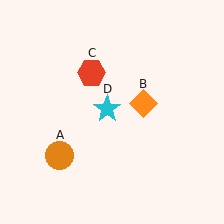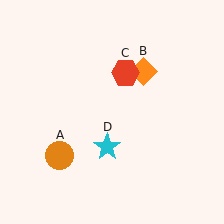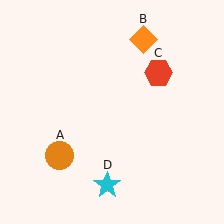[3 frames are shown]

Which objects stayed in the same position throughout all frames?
Orange circle (object A) remained stationary.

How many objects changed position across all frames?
3 objects changed position: orange diamond (object B), red hexagon (object C), cyan star (object D).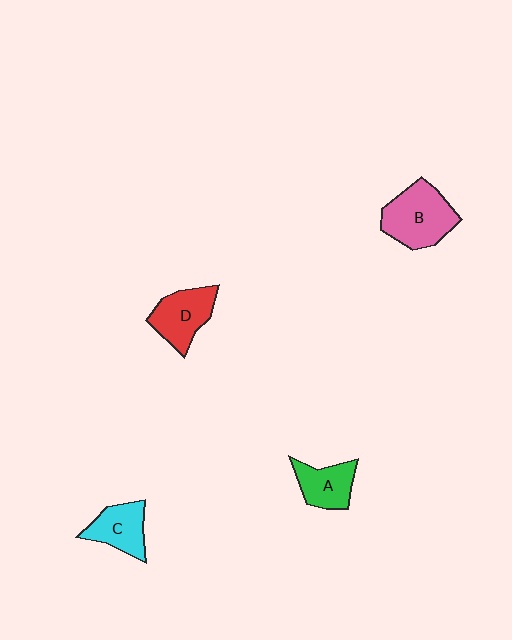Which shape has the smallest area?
Shape A (green).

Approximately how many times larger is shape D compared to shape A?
Approximately 1.2 times.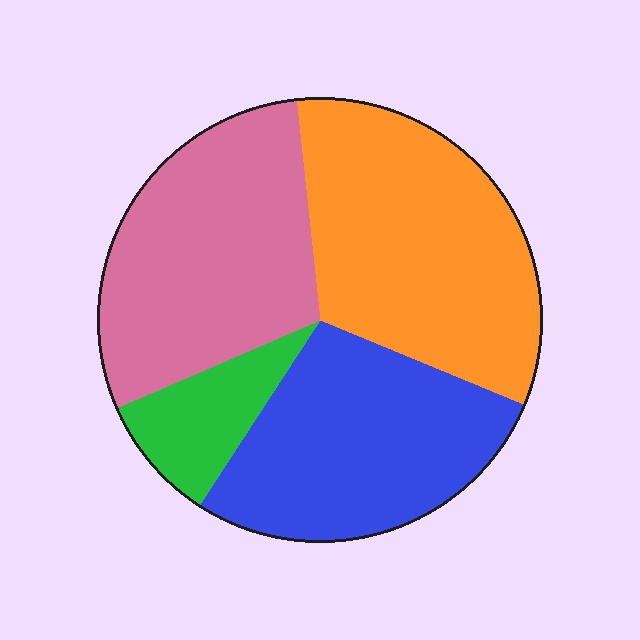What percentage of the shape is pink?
Pink takes up about one third (1/3) of the shape.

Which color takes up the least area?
Green, at roughly 10%.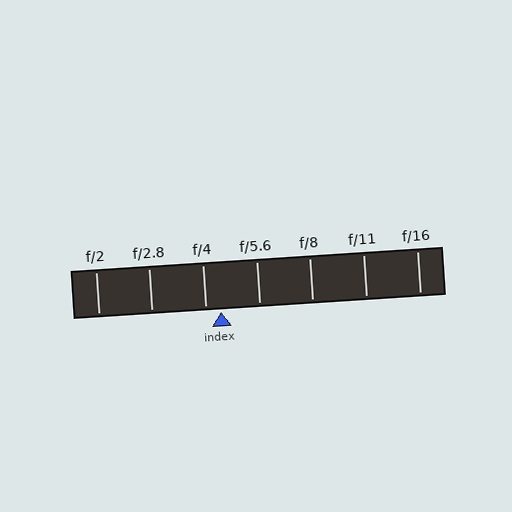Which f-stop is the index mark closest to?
The index mark is closest to f/4.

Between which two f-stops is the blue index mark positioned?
The index mark is between f/4 and f/5.6.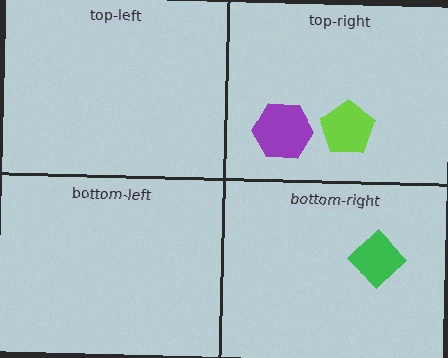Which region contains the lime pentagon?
The top-right region.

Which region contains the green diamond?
The bottom-right region.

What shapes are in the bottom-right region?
The green diamond.